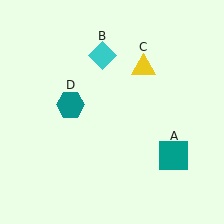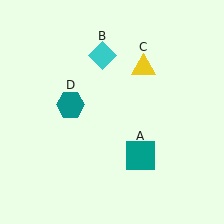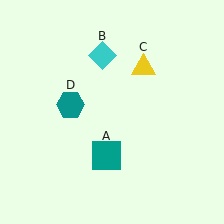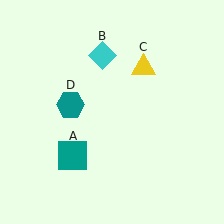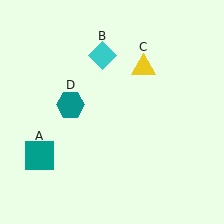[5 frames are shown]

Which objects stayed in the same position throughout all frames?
Cyan diamond (object B) and yellow triangle (object C) and teal hexagon (object D) remained stationary.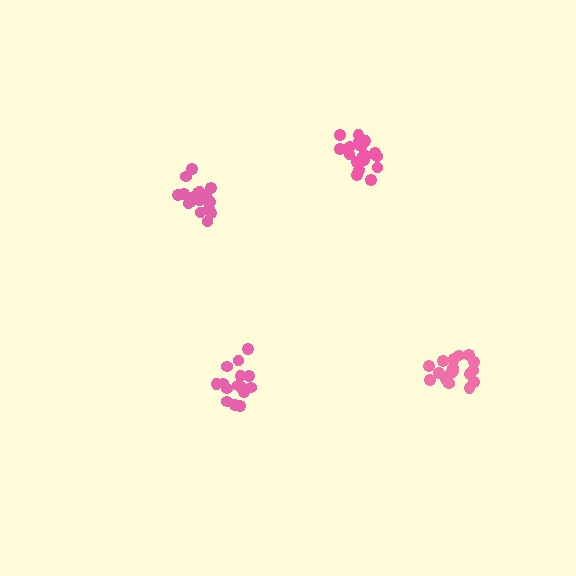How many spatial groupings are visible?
There are 4 spatial groupings.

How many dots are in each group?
Group 1: 20 dots, Group 2: 20 dots, Group 3: 19 dots, Group 4: 16 dots (75 total).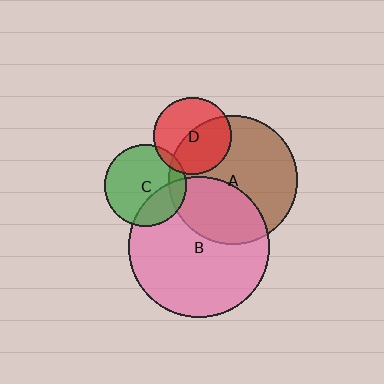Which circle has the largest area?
Circle B (pink).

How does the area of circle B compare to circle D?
Approximately 3.3 times.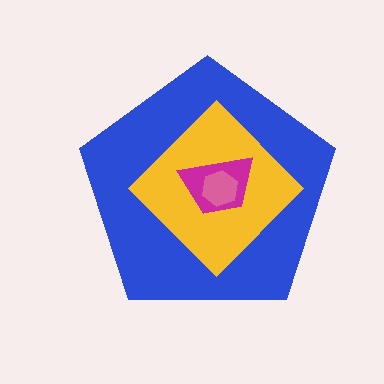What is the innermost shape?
The pink hexagon.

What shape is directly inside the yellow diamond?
The magenta trapezoid.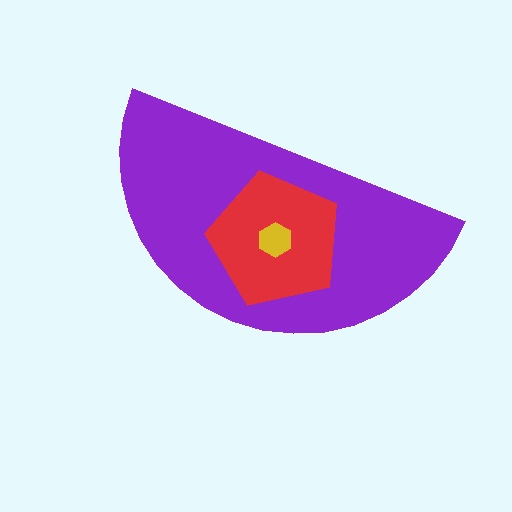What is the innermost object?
The yellow hexagon.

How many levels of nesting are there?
3.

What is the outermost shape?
The purple semicircle.